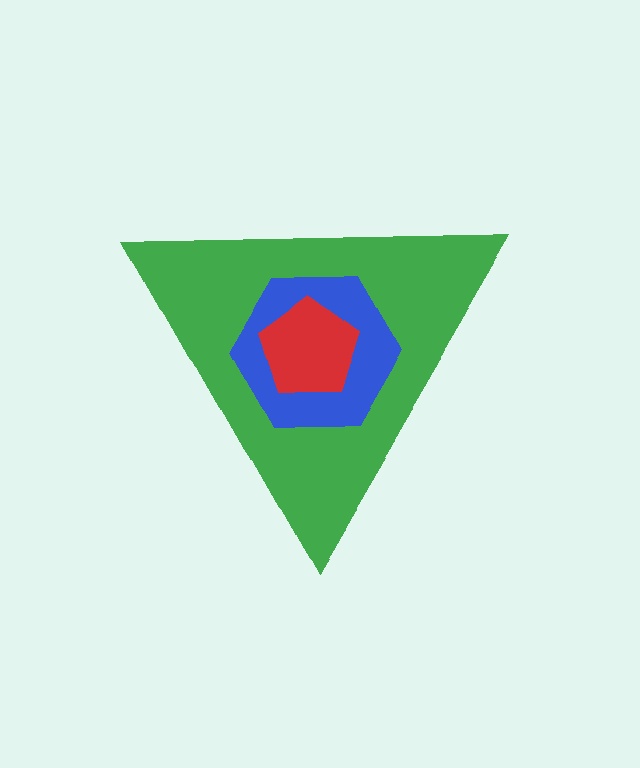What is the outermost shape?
The green triangle.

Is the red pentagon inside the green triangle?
Yes.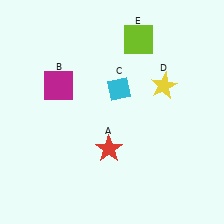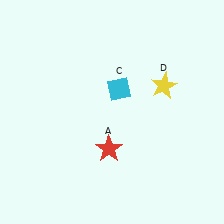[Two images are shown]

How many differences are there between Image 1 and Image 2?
There are 2 differences between the two images.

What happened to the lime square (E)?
The lime square (E) was removed in Image 2. It was in the top-right area of Image 1.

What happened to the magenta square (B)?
The magenta square (B) was removed in Image 2. It was in the top-left area of Image 1.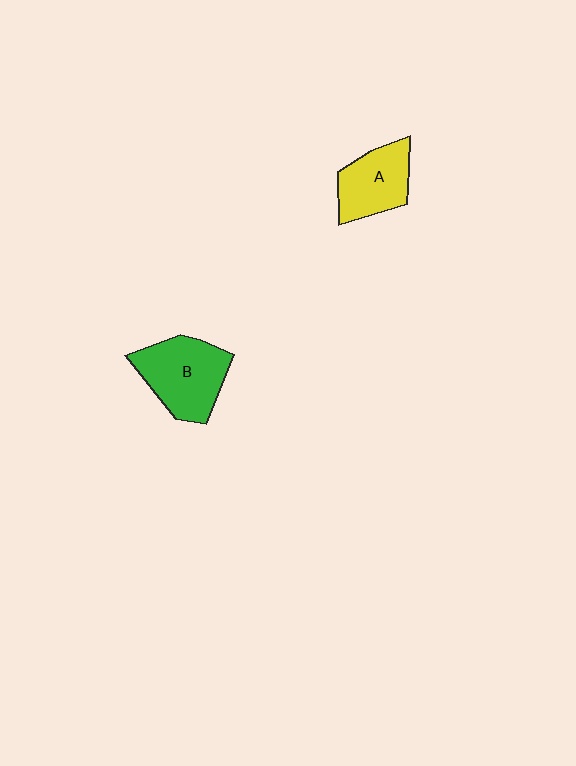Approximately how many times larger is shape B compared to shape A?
Approximately 1.3 times.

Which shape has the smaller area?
Shape A (yellow).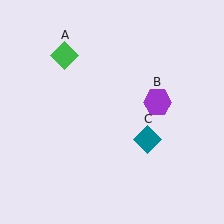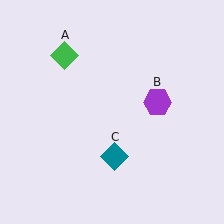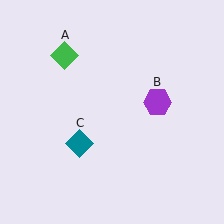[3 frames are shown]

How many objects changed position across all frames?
1 object changed position: teal diamond (object C).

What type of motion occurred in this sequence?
The teal diamond (object C) rotated clockwise around the center of the scene.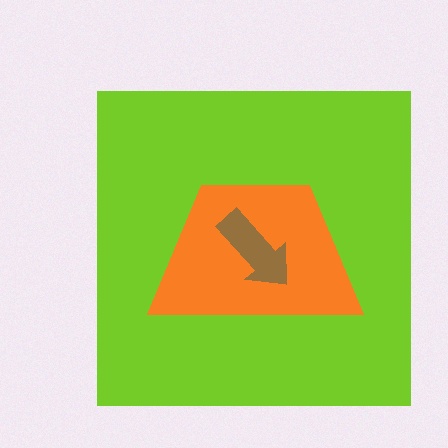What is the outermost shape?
The lime square.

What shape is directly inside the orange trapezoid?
The brown arrow.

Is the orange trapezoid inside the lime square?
Yes.